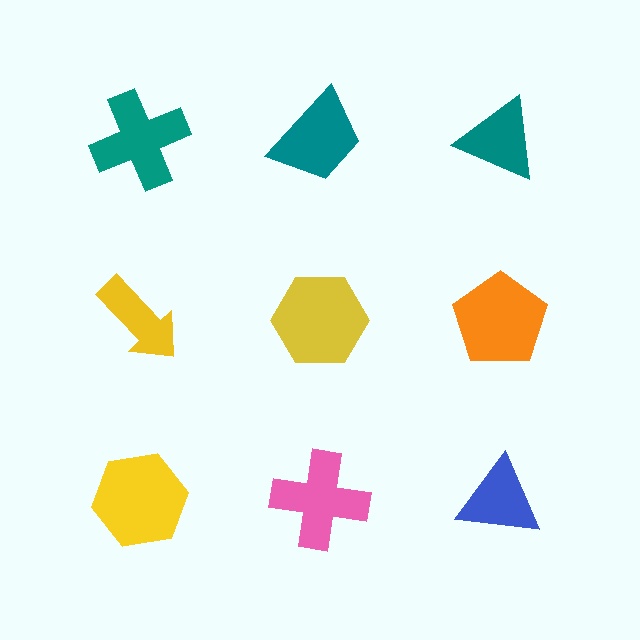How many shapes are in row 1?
3 shapes.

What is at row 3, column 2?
A pink cross.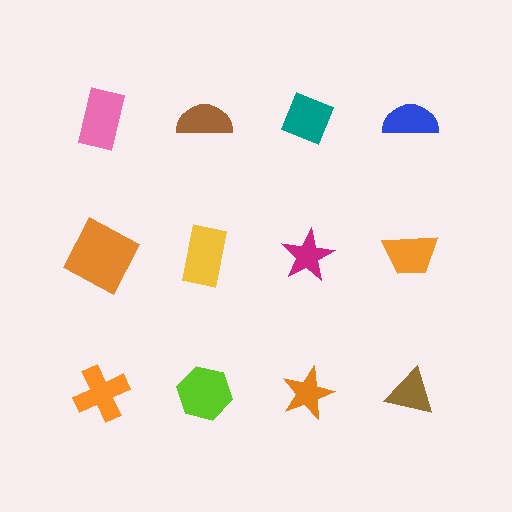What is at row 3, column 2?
A lime hexagon.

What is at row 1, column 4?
A blue semicircle.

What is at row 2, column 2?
A yellow rectangle.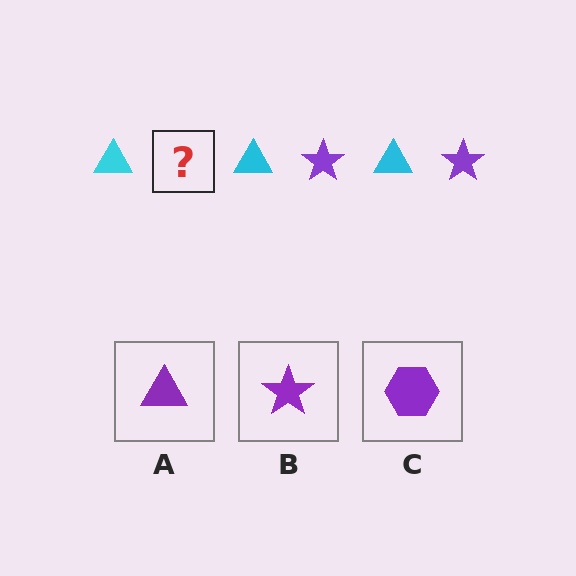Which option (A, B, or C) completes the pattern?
B.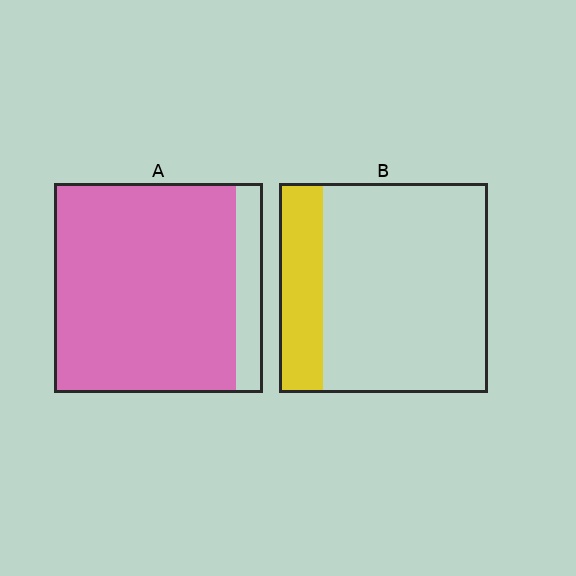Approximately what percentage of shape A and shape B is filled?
A is approximately 85% and B is approximately 20%.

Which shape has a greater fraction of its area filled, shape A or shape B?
Shape A.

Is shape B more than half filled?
No.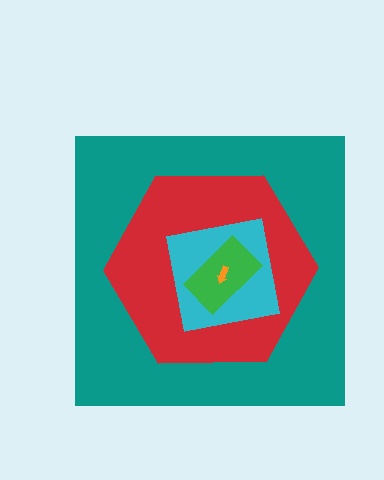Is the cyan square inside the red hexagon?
Yes.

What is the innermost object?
The orange arrow.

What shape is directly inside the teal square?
The red hexagon.